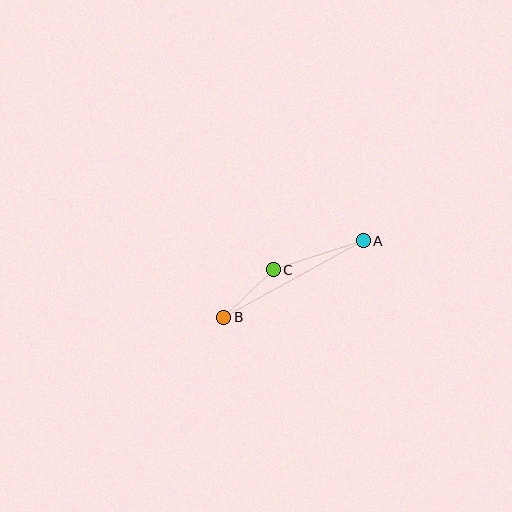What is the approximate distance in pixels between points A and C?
The distance between A and C is approximately 95 pixels.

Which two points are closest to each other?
Points B and C are closest to each other.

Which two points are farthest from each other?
Points A and B are farthest from each other.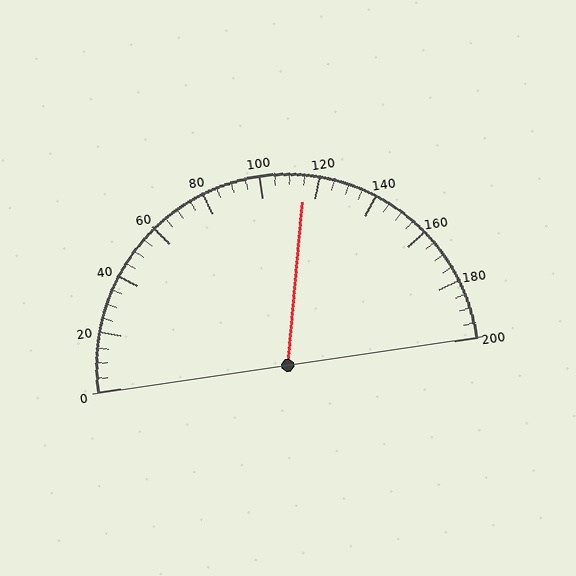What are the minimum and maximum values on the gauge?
The gauge ranges from 0 to 200.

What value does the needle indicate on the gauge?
The needle indicates approximately 115.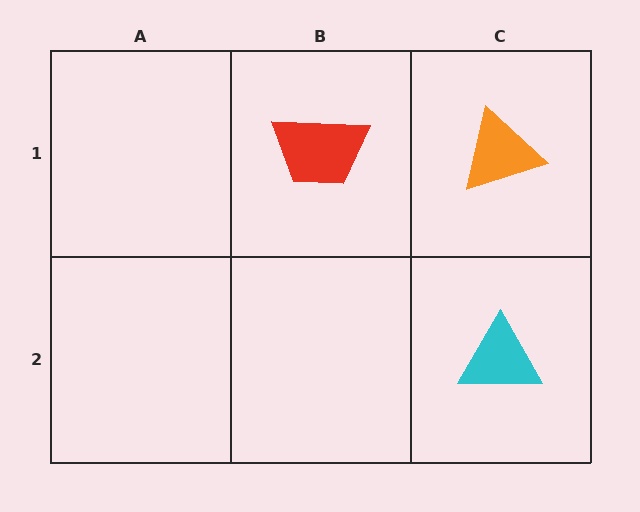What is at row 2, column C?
A cyan triangle.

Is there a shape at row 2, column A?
No, that cell is empty.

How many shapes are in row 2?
1 shape.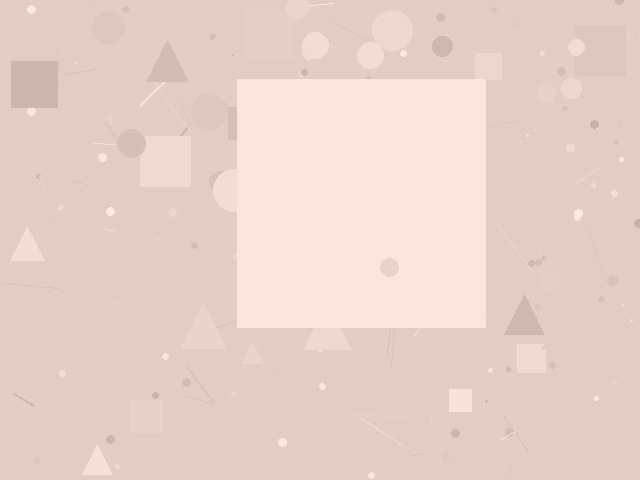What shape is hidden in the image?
A square is hidden in the image.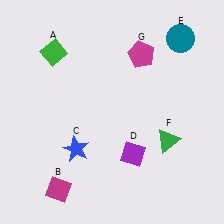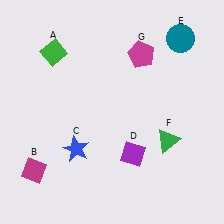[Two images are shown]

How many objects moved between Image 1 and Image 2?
1 object moved between the two images.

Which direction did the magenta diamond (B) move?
The magenta diamond (B) moved left.